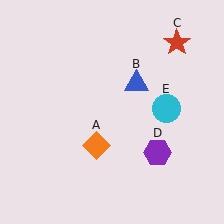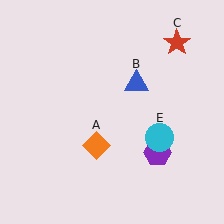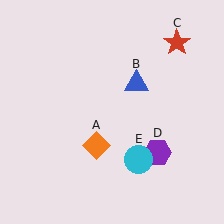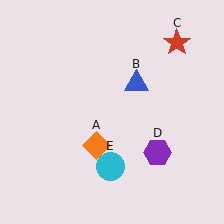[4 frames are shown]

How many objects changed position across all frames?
1 object changed position: cyan circle (object E).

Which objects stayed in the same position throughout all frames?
Orange diamond (object A) and blue triangle (object B) and red star (object C) and purple hexagon (object D) remained stationary.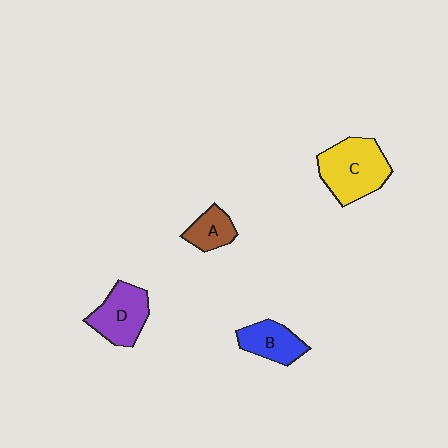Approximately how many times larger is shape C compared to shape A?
Approximately 2.2 times.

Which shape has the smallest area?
Shape A (brown).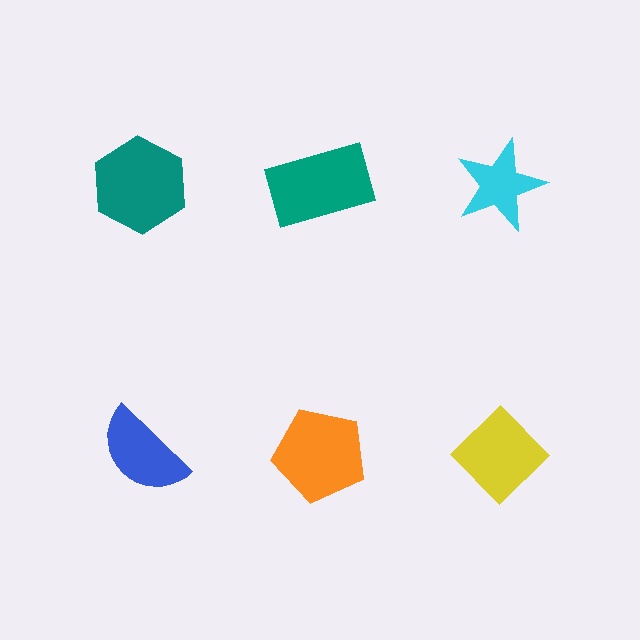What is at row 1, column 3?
A cyan star.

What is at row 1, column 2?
A teal rectangle.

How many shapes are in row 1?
3 shapes.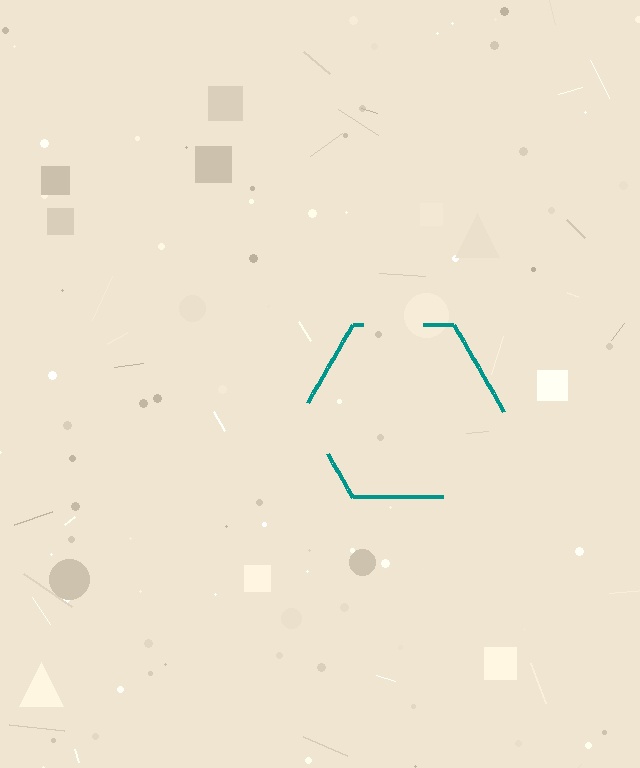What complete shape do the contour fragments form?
The contour fragments form a hexagon.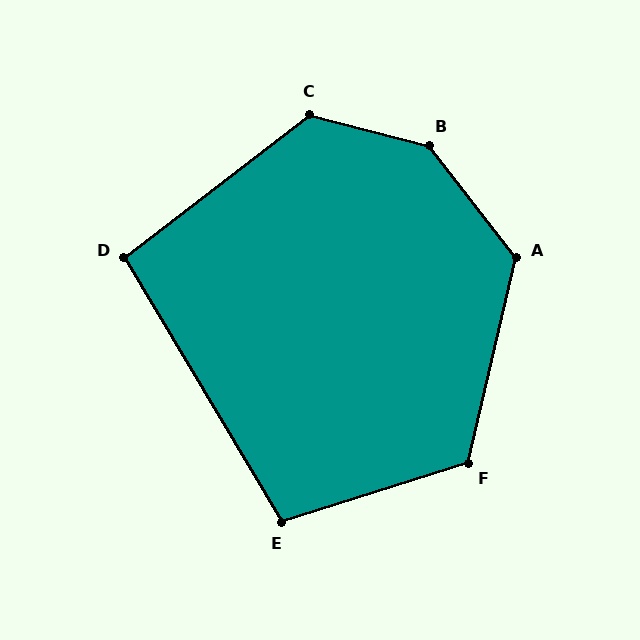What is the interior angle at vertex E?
Approximately 103 degrees (obtuse).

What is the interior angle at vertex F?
Approximately 121 degrees (obtuse).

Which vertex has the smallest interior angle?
D, at approximately 97 degrees.